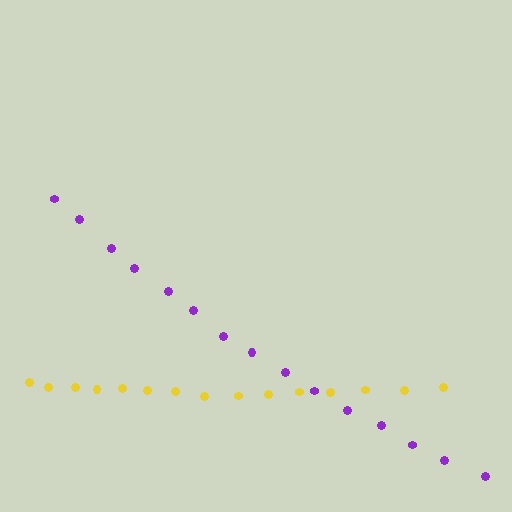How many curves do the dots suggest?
There are 2 distinct paths.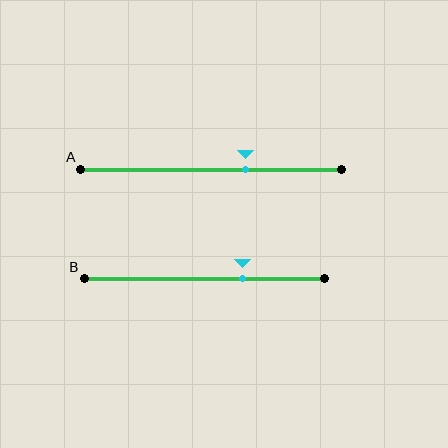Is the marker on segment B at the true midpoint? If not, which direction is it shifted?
No, the marker on segment B is shifted to the right by about 16% of the segment length.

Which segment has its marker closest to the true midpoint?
Segment A has its marker closest to the true midpoint.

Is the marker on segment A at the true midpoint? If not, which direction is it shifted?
No, the marker on segment A is shifted to the right by about 13% of the segment length.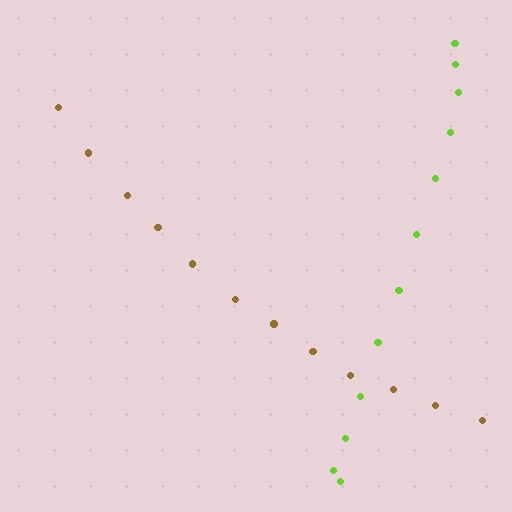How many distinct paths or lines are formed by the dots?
There are 2 distinct paths.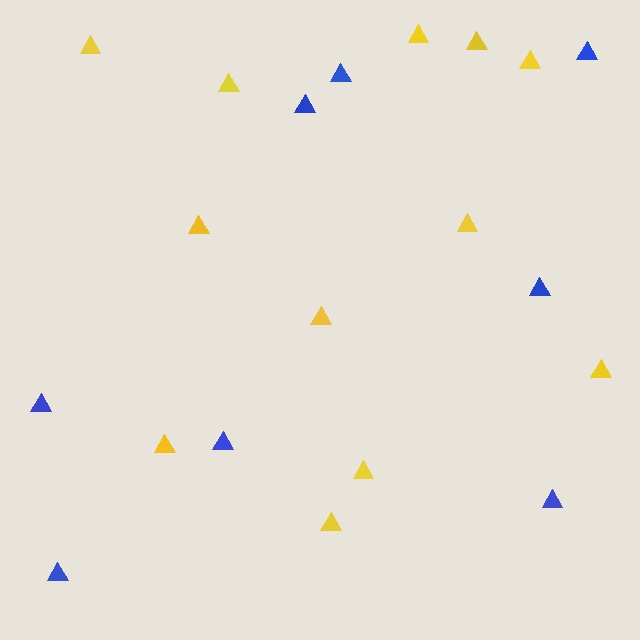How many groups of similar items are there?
There are 2 groups: one group of yellow triangles (12) and one group of blue triangles (8).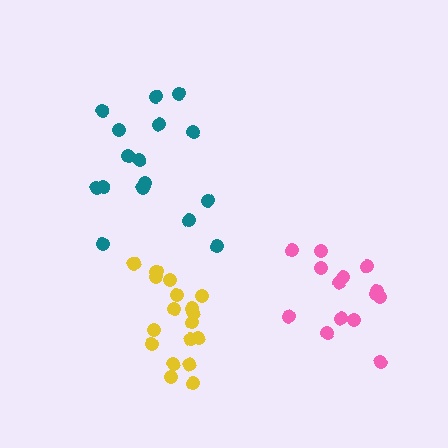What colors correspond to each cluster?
The clusters are colored: yellow, pink, teal.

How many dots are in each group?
Group 1: 18 dots, Group 2: 14 dots, Group 3: 16 dots (48 total).